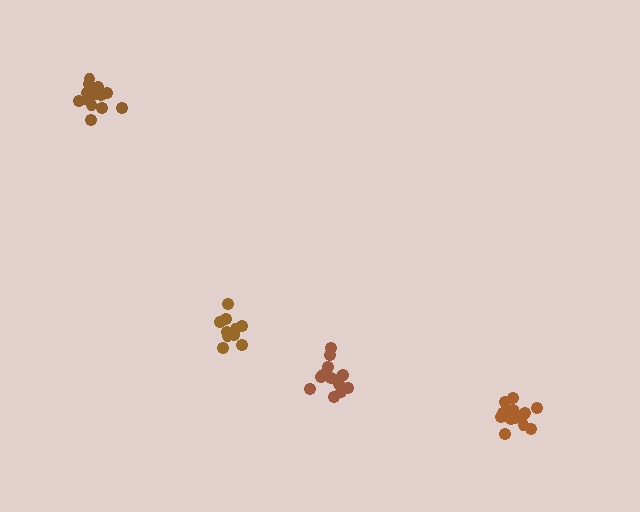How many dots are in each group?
Group 1: 15 dots, Group 2: 13 dots, Group 3: 11 dots, Group 4: 14 dots (53 total).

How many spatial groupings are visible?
There are 4 spatial groupings.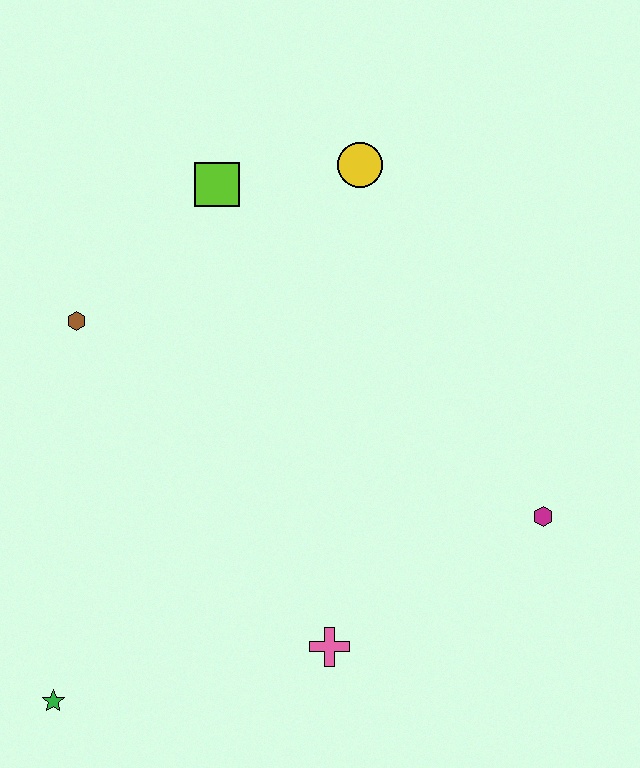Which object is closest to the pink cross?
The magenta hexagon is closest to the pink cross.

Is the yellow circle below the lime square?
No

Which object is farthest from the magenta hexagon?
The green star is farthest from the magenta hexagon.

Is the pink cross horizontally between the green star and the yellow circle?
Yes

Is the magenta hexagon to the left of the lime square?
No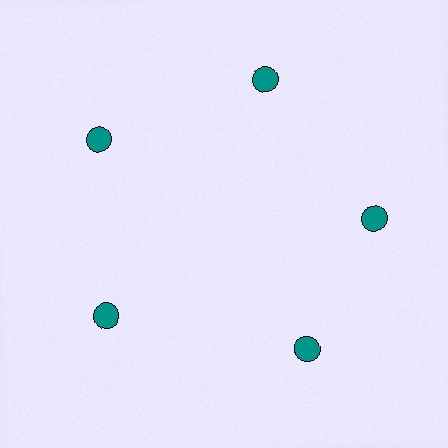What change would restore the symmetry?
The symmetry would be restored by rotating it back into even spacing with its neighbors so that all 5 circles sit at equal angles and equal distance from the center.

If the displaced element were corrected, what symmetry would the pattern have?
It would have 5-fold rotational symmetry — the pattern would map onto itself every 72 degrees.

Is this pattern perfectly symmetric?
No. The 5 teal circles are arranged in a ring, but one element near the 5 o'clock position is rotated out of alignment along the ring, breaking the 5-fold rotational symmetry.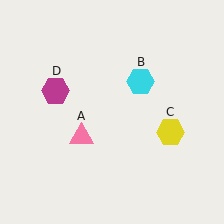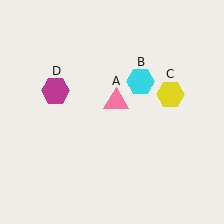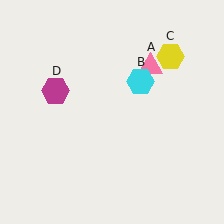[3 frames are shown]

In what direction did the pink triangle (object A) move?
The pink triangle (object A) moved up and to the right.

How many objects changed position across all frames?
2 objects changed position: pink triangle (object A), yellow hexagon (object C).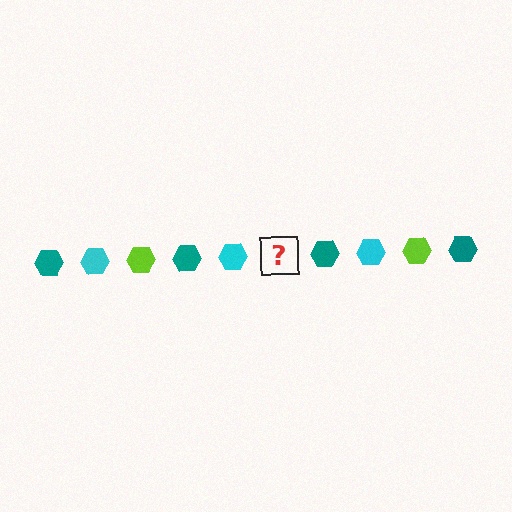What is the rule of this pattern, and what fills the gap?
The rule is that the pattern cycles through teal, cyan, lime hexagons. The gap should be filled with a lime hexagon.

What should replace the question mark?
The question mark should be replaced with a lime hexagon.